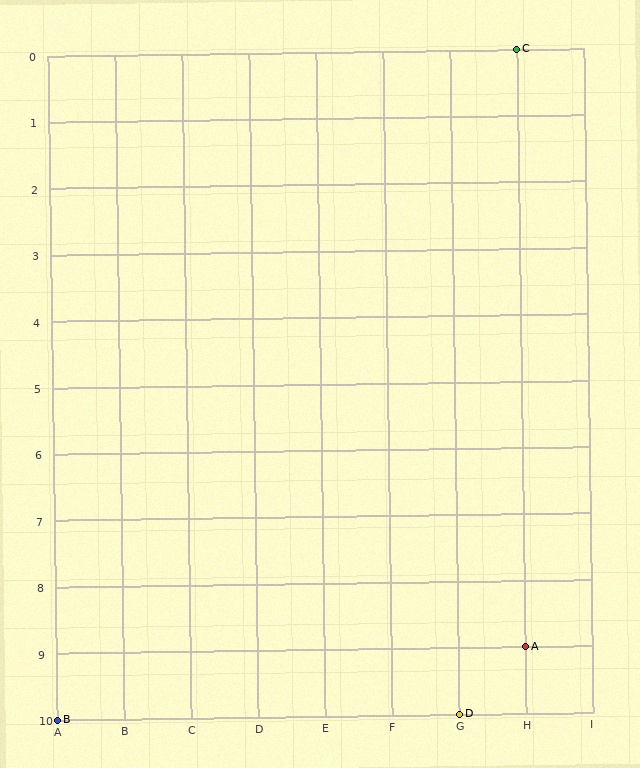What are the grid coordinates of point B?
Point B is at grid coordinates (A, 10).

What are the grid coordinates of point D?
Point D is at grid coordinates (G, 10).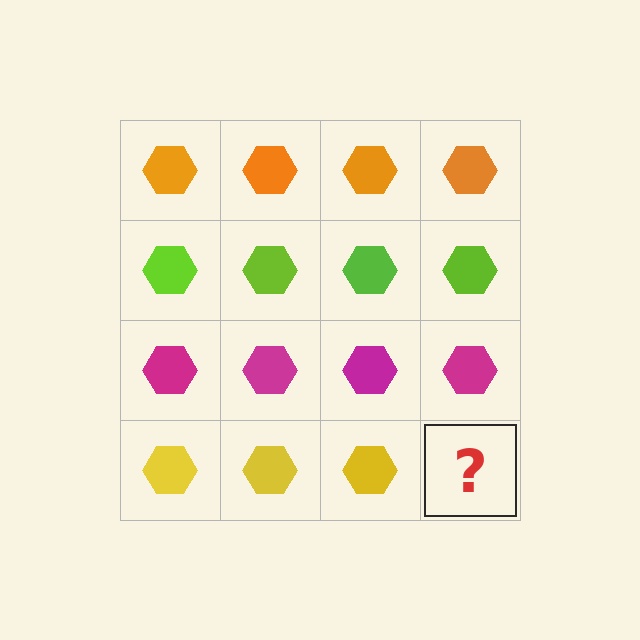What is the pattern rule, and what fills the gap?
The rule is that each row has a consistent color. The gap should be filled with a yellow hexagon.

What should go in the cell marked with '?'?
The missing cell should contain a yellow hexagon.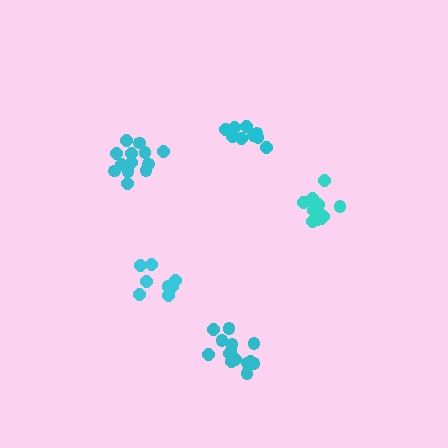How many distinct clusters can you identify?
There are 5 distinct clusters.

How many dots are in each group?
Group 1: 9 dots, Group 2: 13 dots, Group 3: 8 dots, Group 4: 13 dots, Group 5: 14 dots (57 total).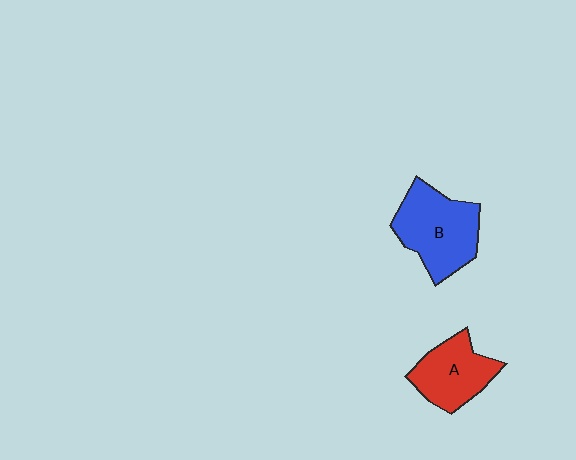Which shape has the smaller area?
Shape A (red).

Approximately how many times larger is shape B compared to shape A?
Approximately 1.3 times.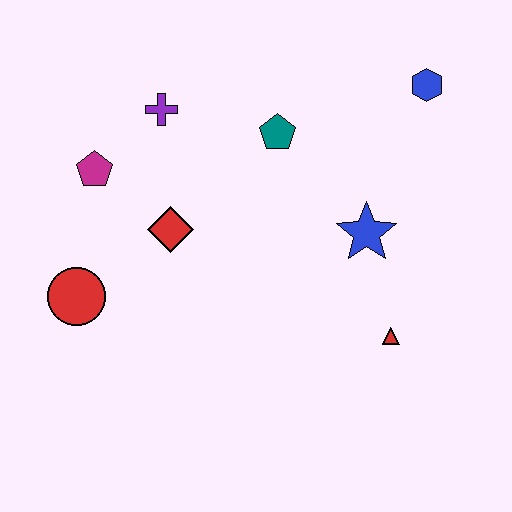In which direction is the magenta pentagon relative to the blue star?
The magenta pentagon is to the left of the blue star.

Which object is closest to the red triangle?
The blue star is closest to the red triangle.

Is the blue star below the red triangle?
No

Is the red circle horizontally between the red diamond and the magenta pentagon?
No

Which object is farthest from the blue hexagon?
The red circle is farthest from the blue hexagon.